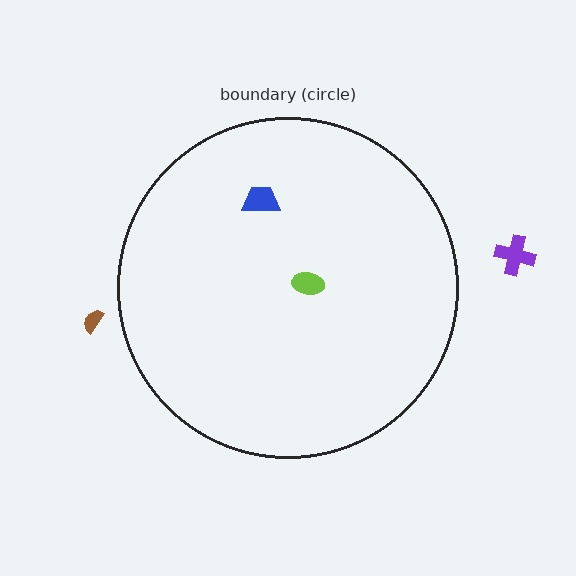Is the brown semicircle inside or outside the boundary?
Outside.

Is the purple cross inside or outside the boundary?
Outside.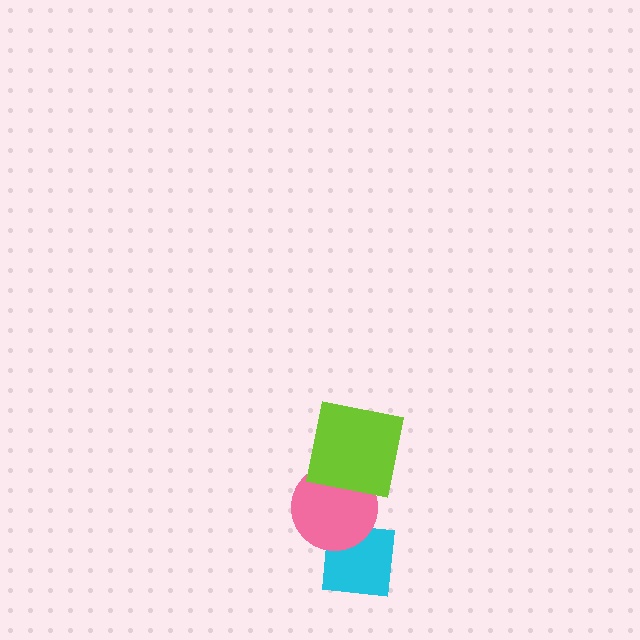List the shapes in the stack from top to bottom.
From top to bottom: the lime square, the pink circle, the cyan square.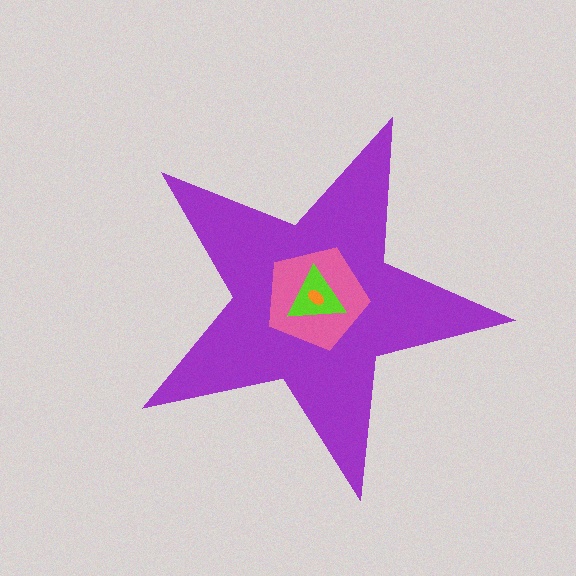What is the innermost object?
The orange ellipse.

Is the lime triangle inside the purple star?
Yes.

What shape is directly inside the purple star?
The pink pentagon.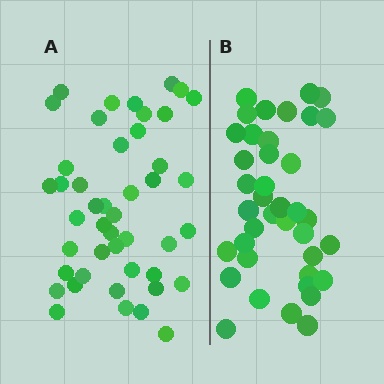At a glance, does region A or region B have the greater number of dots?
Region A (the left region) has more dots.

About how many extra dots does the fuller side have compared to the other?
Region A has about 6 more dots than region B.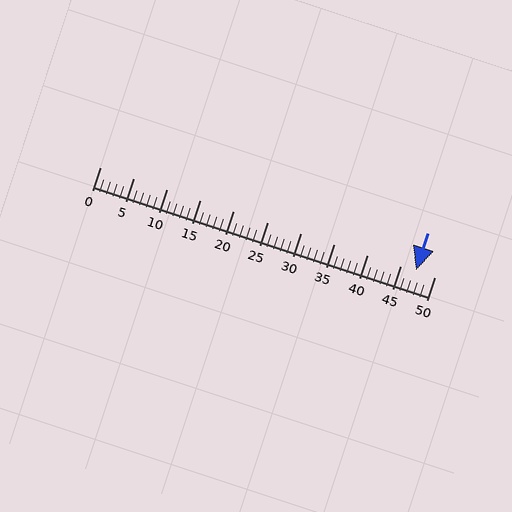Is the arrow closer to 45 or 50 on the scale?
The arrow is closer to 45.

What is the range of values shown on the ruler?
The ruler shows values from 0 to 50.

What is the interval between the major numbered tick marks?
The major tick marks are spaced 5 units apart.